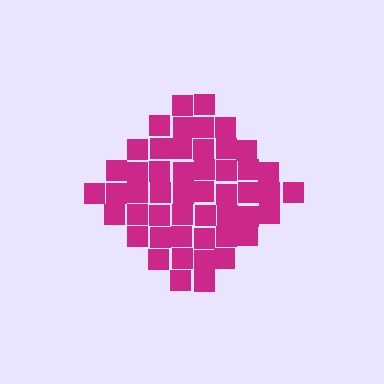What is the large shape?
The large shape is a diamond.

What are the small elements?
The small elements are squares.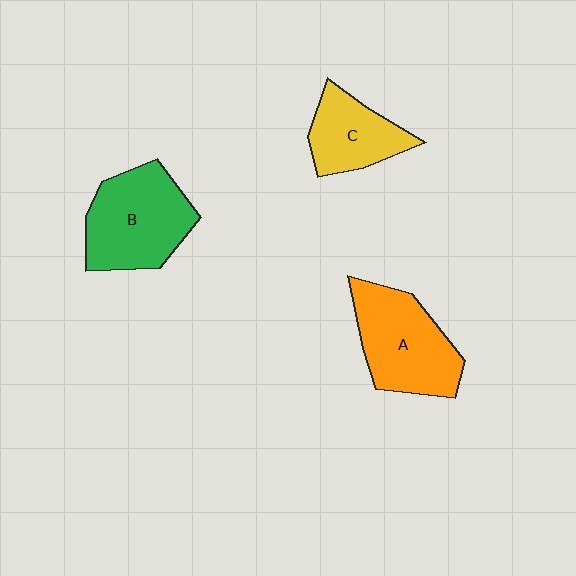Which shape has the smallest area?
Shape C (yellow).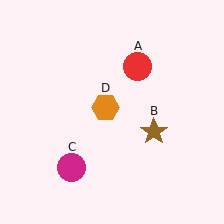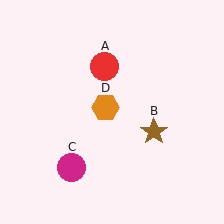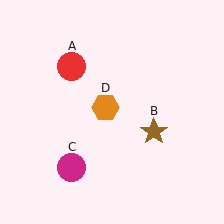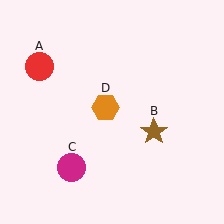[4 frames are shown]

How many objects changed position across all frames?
1 object changed position: red circle (object A).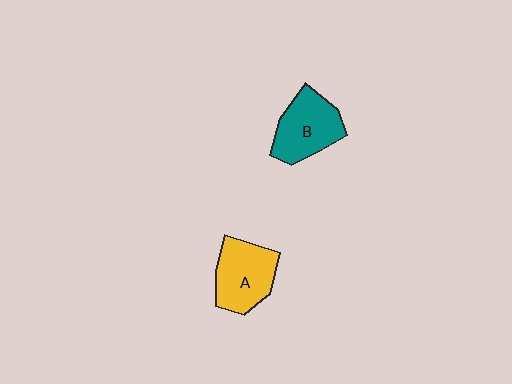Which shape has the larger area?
Shape A (yellow).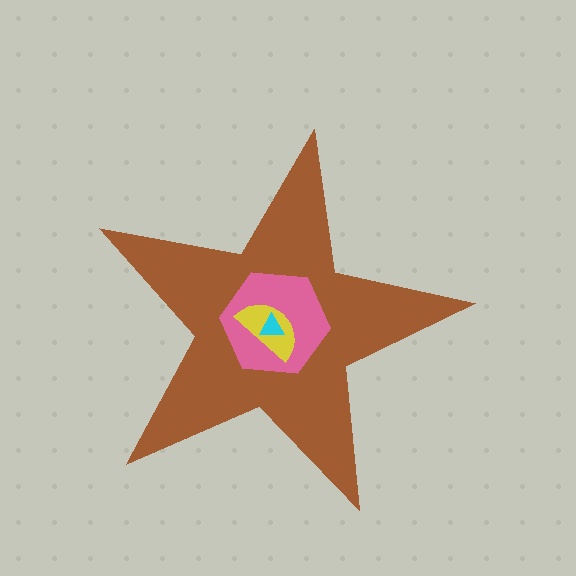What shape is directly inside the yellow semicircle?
The cyan triangle.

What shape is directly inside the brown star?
The pink hexagon.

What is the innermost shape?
The cyan triangle.